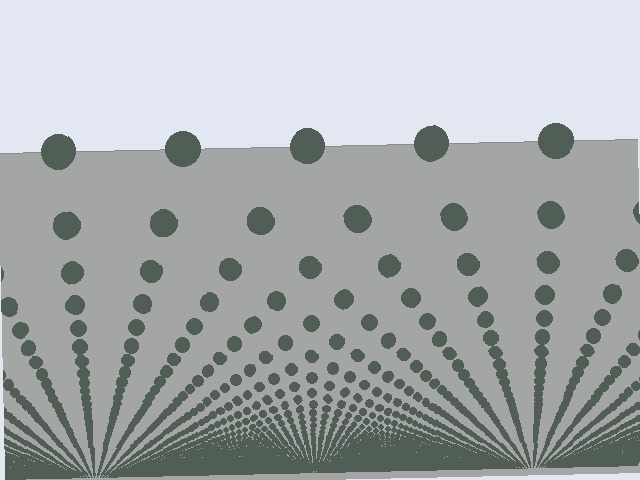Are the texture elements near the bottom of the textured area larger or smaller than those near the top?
Smaller. The gradient is inverted — elements near the bottom are smaller and denser.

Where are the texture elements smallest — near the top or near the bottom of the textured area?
Near the bottom.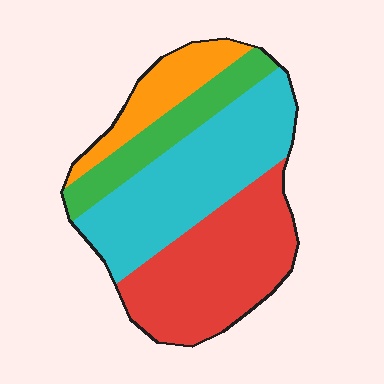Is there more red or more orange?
Red.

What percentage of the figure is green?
Green covers roughly 15% of the figure.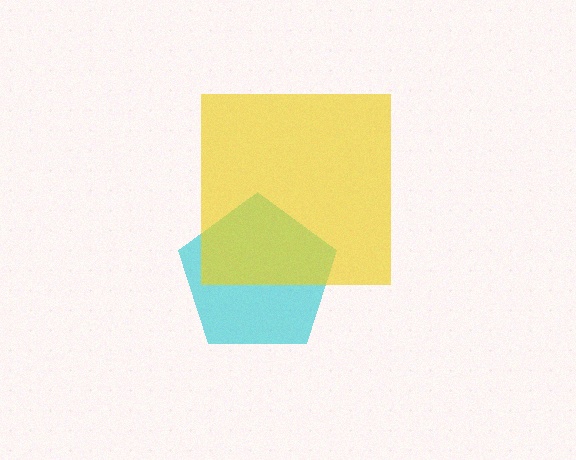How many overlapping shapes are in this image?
There are 2 overlapping shapes in the image.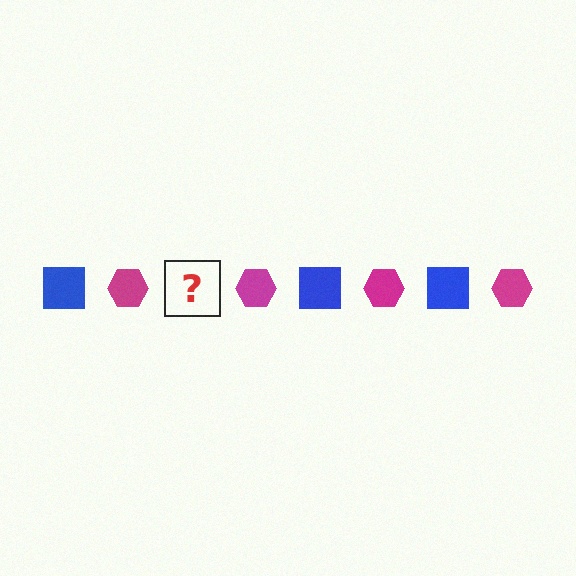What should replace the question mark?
The question mark should be replaced with a blue square.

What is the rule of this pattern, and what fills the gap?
The rule is that the pattern alternates between blue square and magenta hexagon. The gap should be filled with a blue square.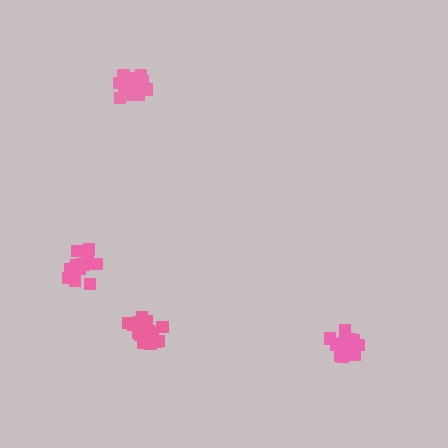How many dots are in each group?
Group 1: 17 dots, Group 2: 17 dots, Group 3: 19 dots, Group 4: 16 dots (69 total).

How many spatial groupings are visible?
There are 4 spatial groupings.